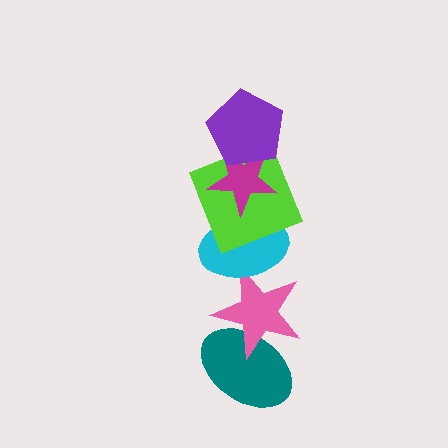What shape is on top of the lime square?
The magenta star is on top of the lime square.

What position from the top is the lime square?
The lime square is 3rd from the top.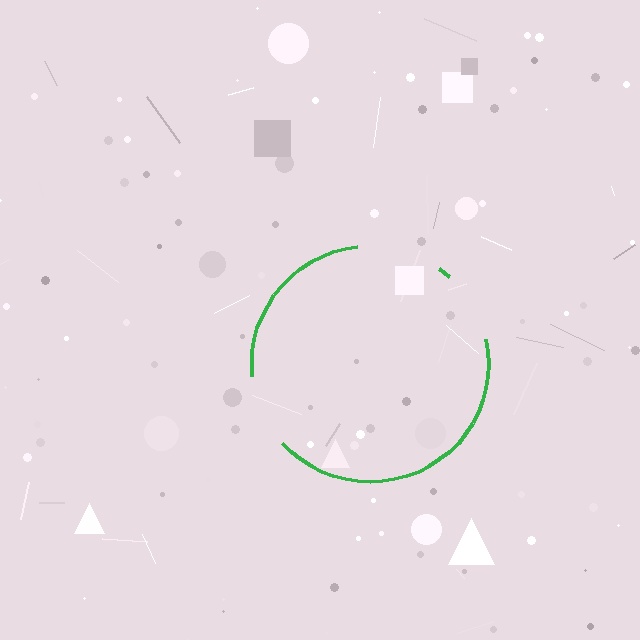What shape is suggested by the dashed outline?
The dashed outline suggests a circle.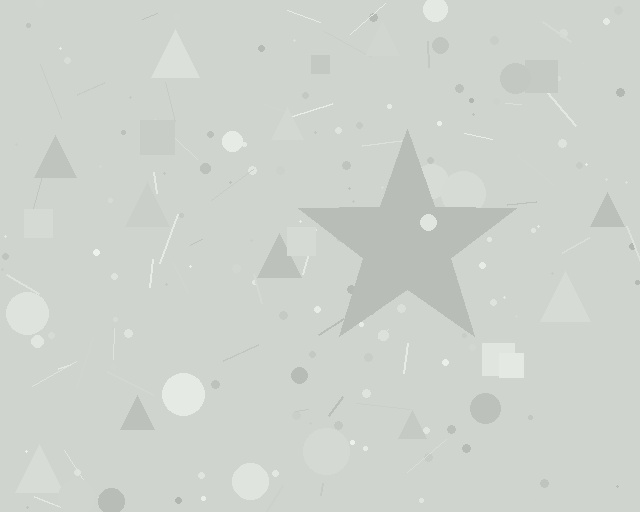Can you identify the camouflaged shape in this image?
The camouflaged shape is a star.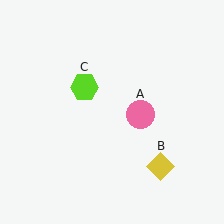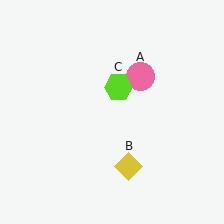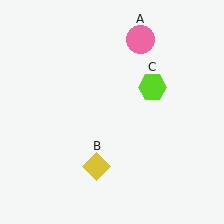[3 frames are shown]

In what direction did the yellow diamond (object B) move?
The yellow diamond (object B) moved left.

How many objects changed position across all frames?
3 objects changed position: pink circle (object A), yellow diamond (object B), lime hexagon (object C).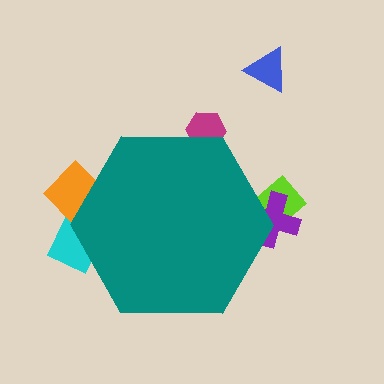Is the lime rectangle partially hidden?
Yes, the lime rectangle is partially hidden behind the teal hexagon.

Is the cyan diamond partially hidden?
Yes, the cyan diamond is partially hidden behind the teal hexagon.